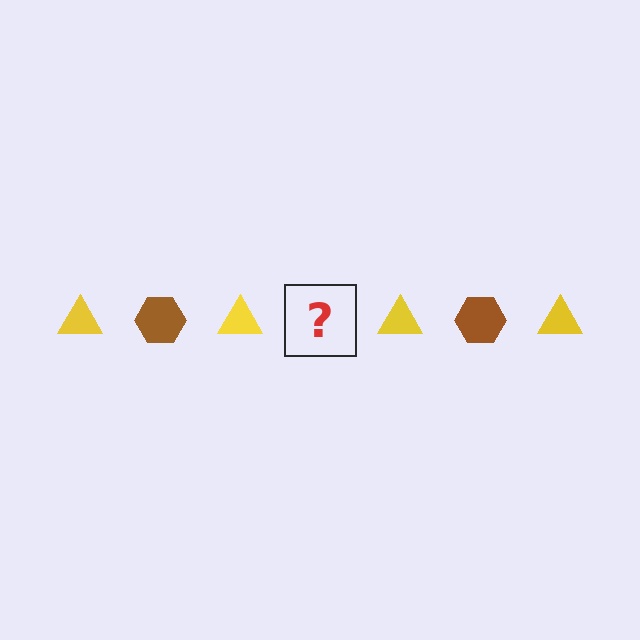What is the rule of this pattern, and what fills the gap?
The rule is that the pattern alternates between yellow triangle and brown hexagon. The gap should be filled with a brown hexagon.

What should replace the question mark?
The question mark should be replaced with a brown hexagon.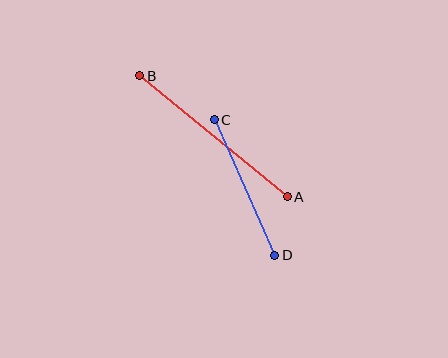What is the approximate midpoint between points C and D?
The midpoint is at approximately (245, 187) pixels.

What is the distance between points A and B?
The distance is approximately 191 pixels.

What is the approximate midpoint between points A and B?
The midpoint is at approximately (214, 136) pixels.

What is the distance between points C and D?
The distance is approximately 148 pixels.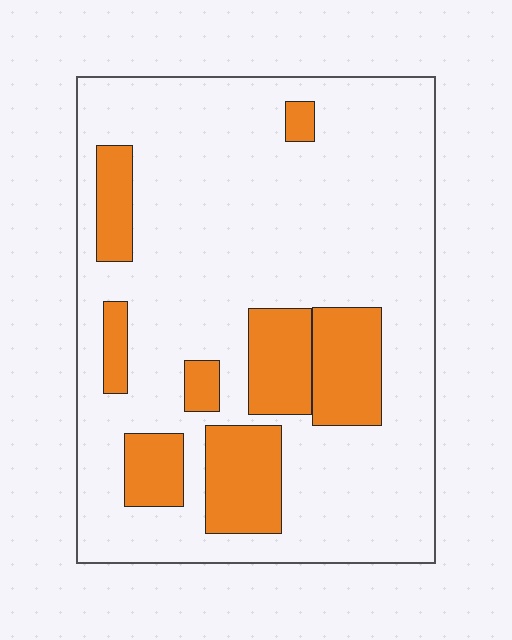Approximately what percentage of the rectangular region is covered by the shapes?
Approximately 20%.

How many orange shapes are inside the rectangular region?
8.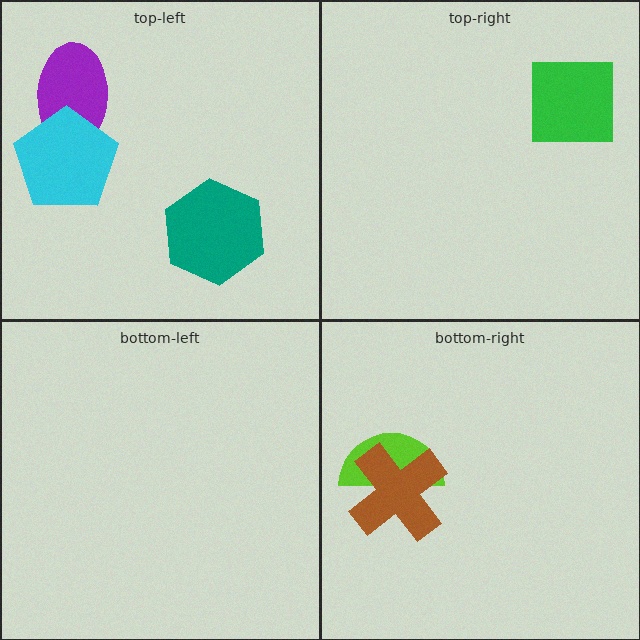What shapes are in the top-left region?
The purple ellipse, the cyan pentagon, the teal hexagon.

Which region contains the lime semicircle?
The bottom-right region.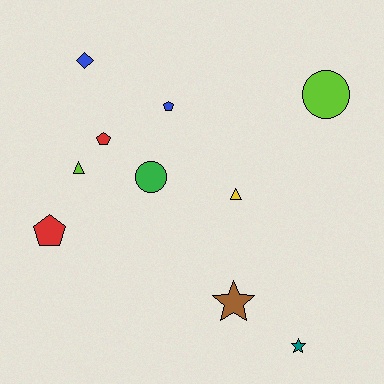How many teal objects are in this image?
There is 1 teal object.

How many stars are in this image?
There are 2 stars.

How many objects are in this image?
There are 10 objects.